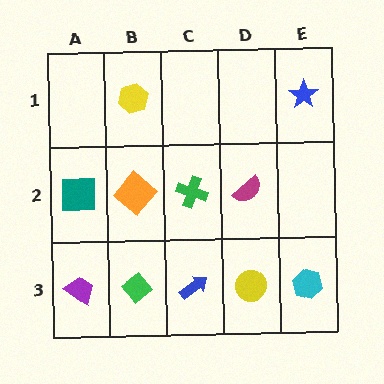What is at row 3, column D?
A yellow circle.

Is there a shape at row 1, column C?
No, that cell is empty.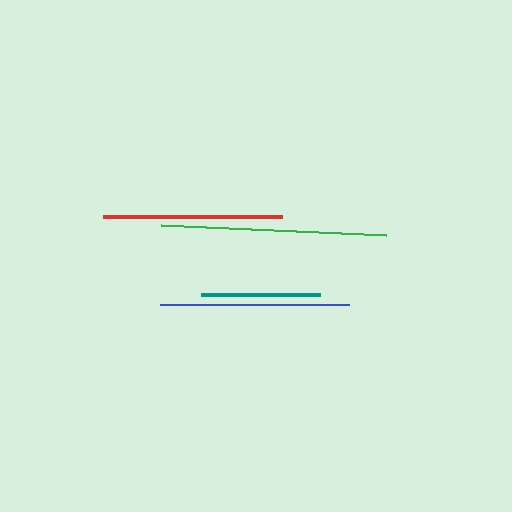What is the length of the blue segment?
The blue segment is approximately 189 pixels long.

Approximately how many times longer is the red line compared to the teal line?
The red line is approximately 1.5 times the length of the teal line.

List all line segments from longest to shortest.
From longest to shortest: green, blue, red, teal.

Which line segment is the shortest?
The teal line is the shortest at approximately 119 pixels.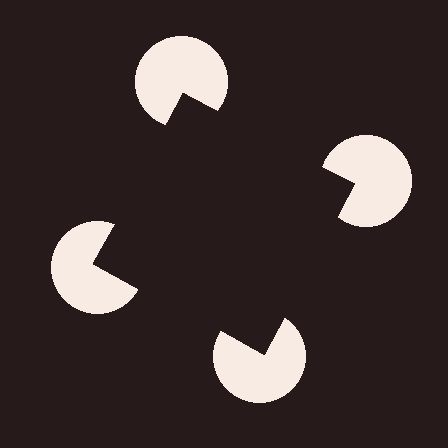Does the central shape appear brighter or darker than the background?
It typically appears slightly darker than the background, even though no actual brightness change is drawn.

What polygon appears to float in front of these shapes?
An illusory square — its edges are inferred from the aligned wedge cuts in the pac-man discs, not physically drawn.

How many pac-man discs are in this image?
There are 4 — one at each vertex of the illusory square.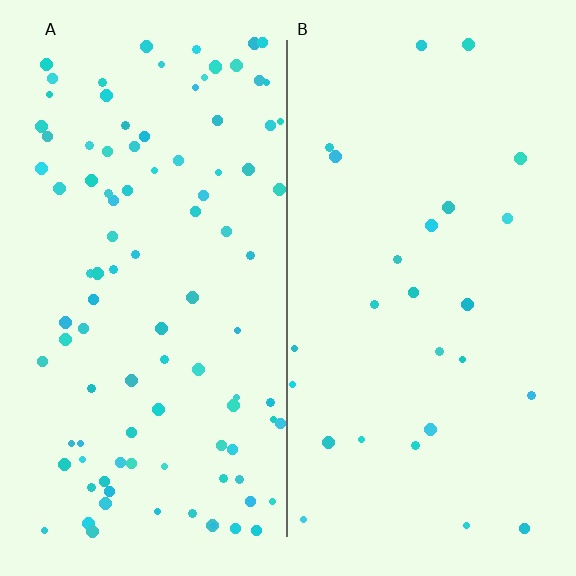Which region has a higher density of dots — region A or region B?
A (the left).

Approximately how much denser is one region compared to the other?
Approximately 3.9× — region A over region B.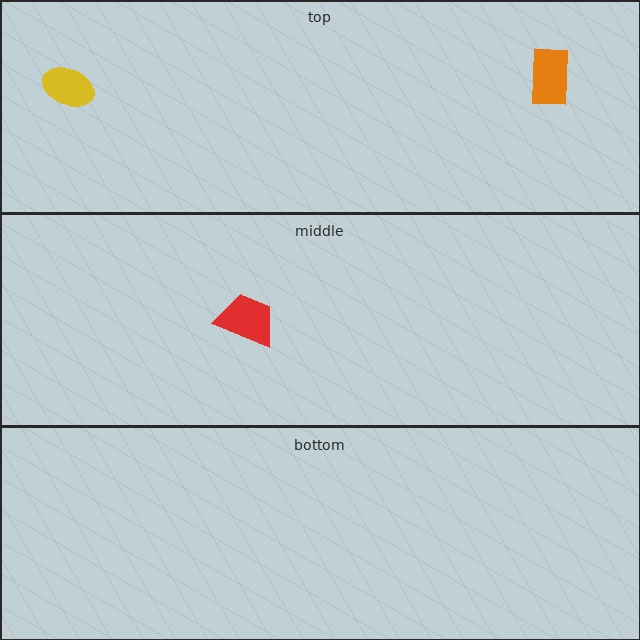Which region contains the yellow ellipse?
The top region.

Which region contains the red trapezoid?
The middle region.